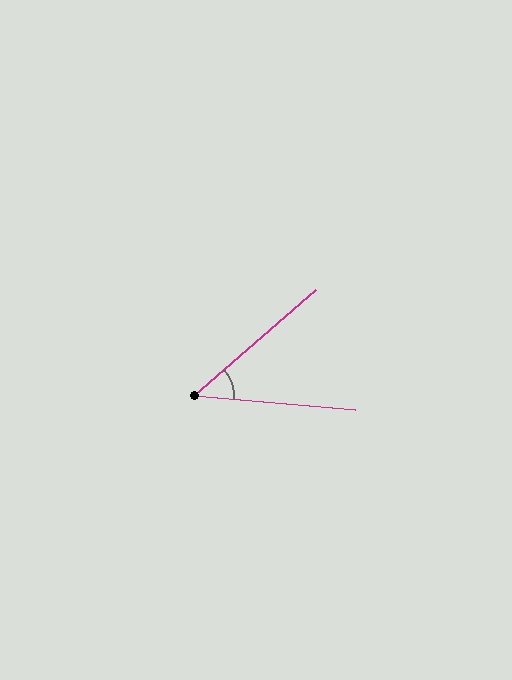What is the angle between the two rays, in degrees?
Approximately 46 degrees.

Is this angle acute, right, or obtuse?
It is acute.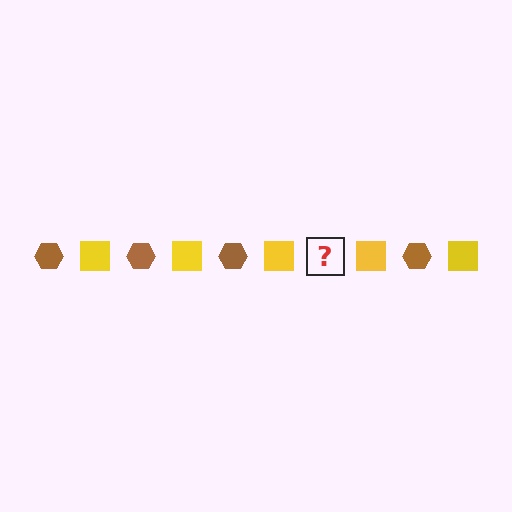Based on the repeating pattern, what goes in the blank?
The blank should be a brown hexagon.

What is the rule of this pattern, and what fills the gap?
The rule is that the pattern alternates between brown hexagon and yellow square. The gap should be filled with a brown hexagon.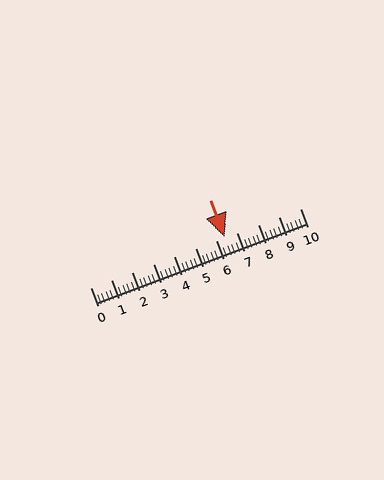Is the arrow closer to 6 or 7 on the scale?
The arrow is closer to 6.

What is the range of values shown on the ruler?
The ruler shows values from 0 to 10.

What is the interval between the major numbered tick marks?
The major tick marks are spaced 1 units apart.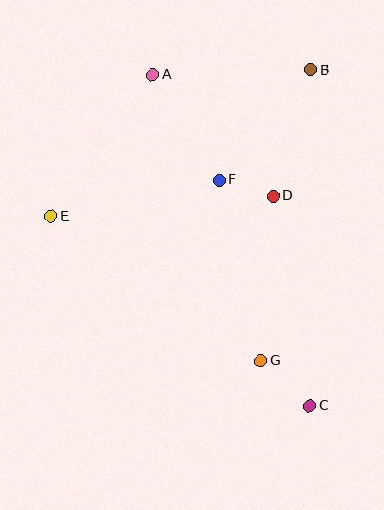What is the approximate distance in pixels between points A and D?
The distance between A and D is approximately 171 pixels.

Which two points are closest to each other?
Points D and F are closest to each other.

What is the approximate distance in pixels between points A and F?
The distance between A and F is approximately 125 pixels.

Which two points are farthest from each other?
Points A and C are farthest from each other.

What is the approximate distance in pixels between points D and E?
The distance between D and E is approximately 223 pixels.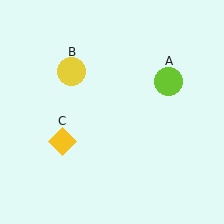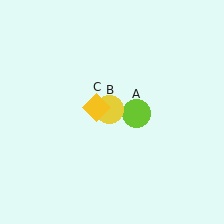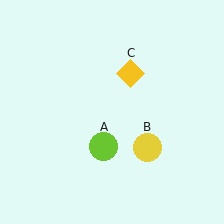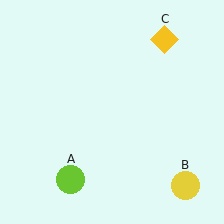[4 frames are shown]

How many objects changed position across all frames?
3 objects changed position: lime circle (object A), yellow circle (object B), yellow diamond (object C).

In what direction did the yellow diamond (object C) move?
The yellow diamond (object C) moved up and to the right.